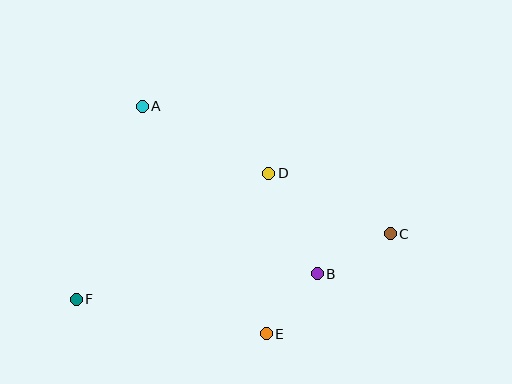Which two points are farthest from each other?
Points C and F are farthest from each other.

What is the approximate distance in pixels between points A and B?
The distance between A and B is approximately 243 pixels.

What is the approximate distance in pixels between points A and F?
The distance between A and F is approximately 204 pixels.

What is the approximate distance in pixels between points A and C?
The distance between A and C is approximately 279 pixels.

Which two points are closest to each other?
Points B and E are closest to each other.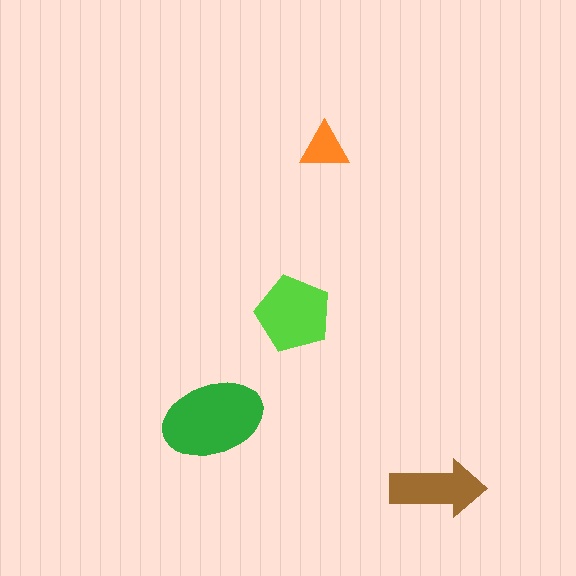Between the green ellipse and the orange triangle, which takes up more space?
The green ellipse.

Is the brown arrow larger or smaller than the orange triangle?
Larger.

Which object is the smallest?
The orange triangle.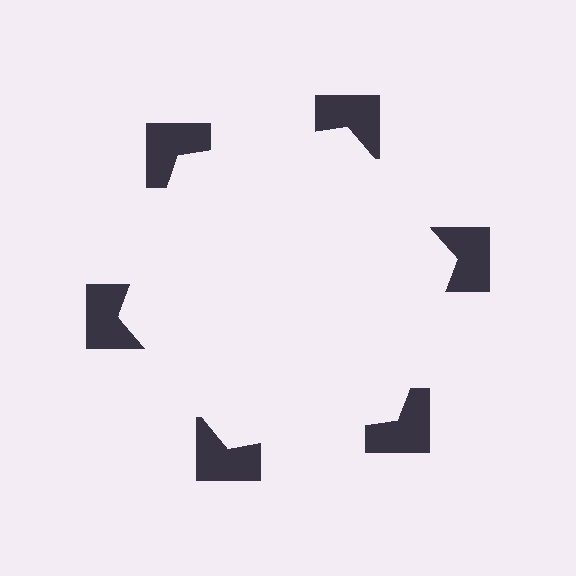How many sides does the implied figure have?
6 sides.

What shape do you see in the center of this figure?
An illusory hexagon — its edges are inferred from the aligned wedge cuts in the notched squares, not physically drawn.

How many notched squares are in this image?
There are 6 — one at each vertex of the illusory hexagon.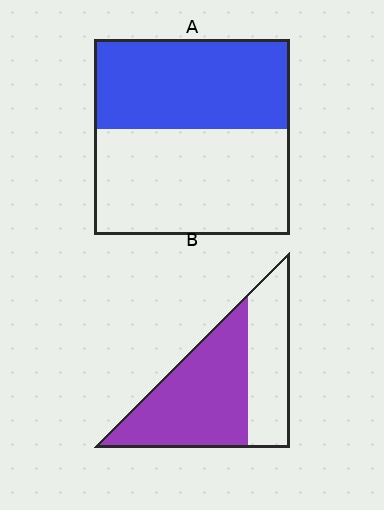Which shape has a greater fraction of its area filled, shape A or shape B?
Shape B.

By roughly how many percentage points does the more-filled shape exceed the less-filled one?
By roughly 15 percentage points (B over A).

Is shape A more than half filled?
No.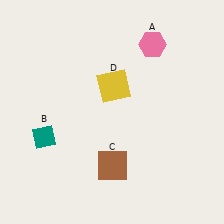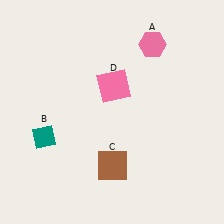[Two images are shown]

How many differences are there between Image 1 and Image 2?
There is 1 difference between the two images.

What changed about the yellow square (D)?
In Image 1, D is yellow. In Image 2, it changed to pink.